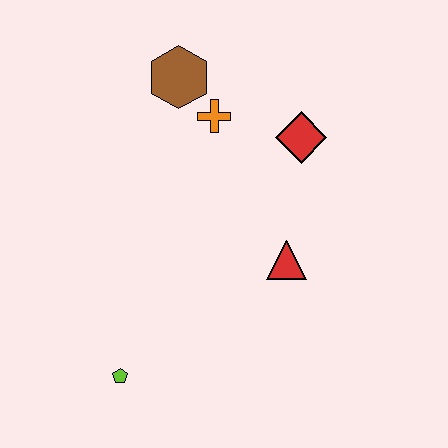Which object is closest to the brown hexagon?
The orange cross is closest to the brown hexagon.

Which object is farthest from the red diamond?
The lime pentagon is farthest from the red diamond.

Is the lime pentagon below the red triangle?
Yes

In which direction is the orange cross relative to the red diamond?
The orange cross is to the left of the red diamond.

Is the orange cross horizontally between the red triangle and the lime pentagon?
Yes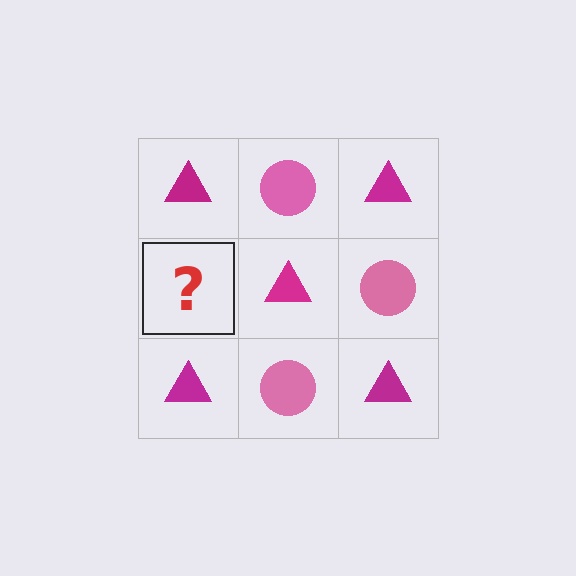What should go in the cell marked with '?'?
The missing cell should contain a pink circle.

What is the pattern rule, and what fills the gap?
The rule is that it alternates magenta triangle and pink circle in a checkerboard pattern. The gap should be filled with a pink circle.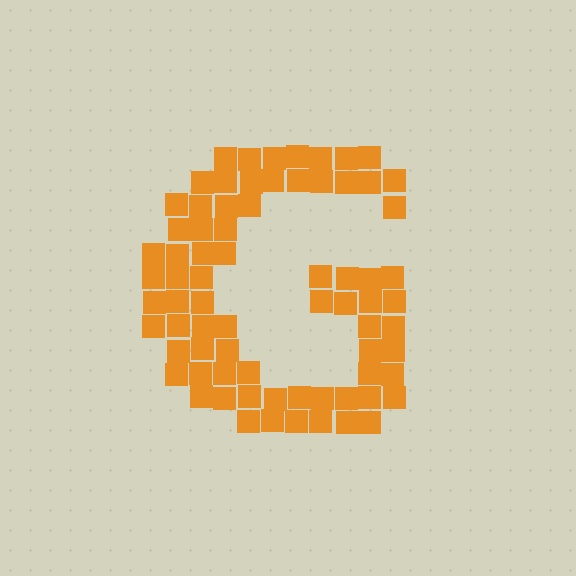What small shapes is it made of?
It is made of small squares.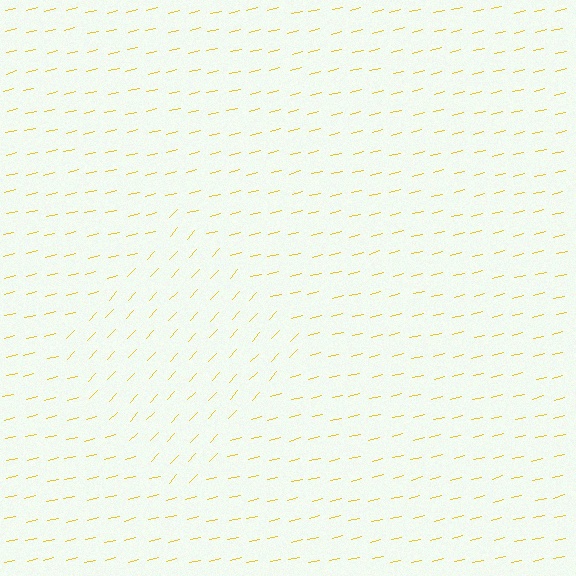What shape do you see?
I see a diamond.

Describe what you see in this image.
The image is filled with small yellow line segments. A diamond region in the image has lines oriented differently from the surrounding lines, creating a visible texture boundary.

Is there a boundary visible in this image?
Yes, there is a texture boundary formed by a change in line orientation.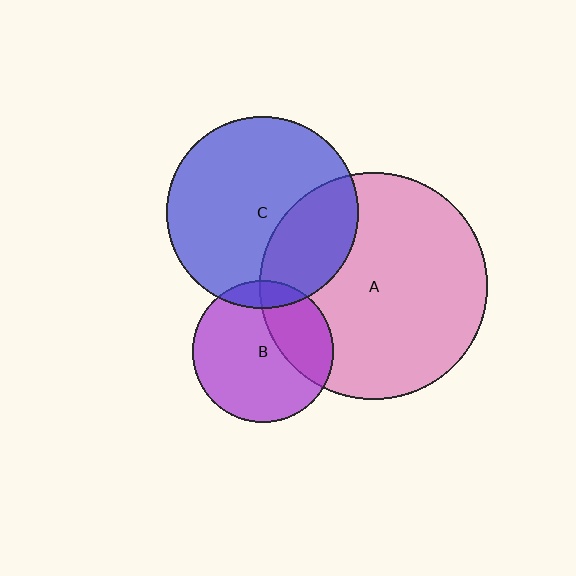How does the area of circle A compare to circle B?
Approximately 2.6 times.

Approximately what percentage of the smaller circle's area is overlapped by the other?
Approximately 10%.